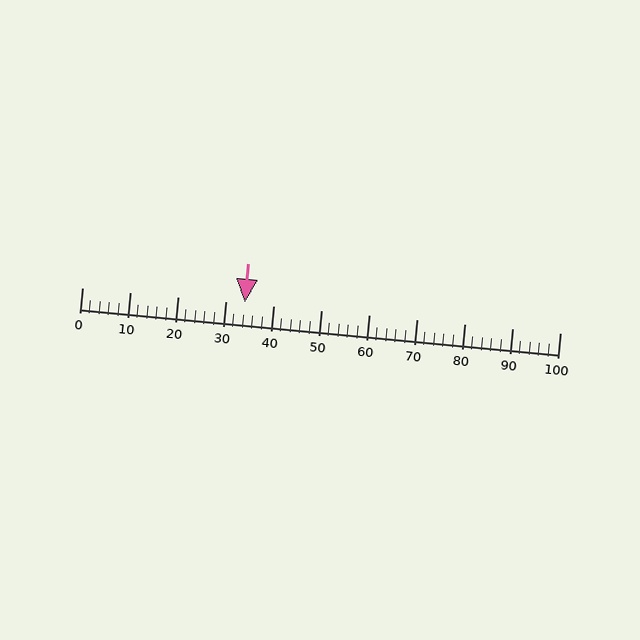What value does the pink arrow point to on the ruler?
The pink arrow points to approximately 34.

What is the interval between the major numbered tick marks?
The major tick marks are spaced 10 units apart.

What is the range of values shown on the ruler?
The ruler shows values from 0 to 100.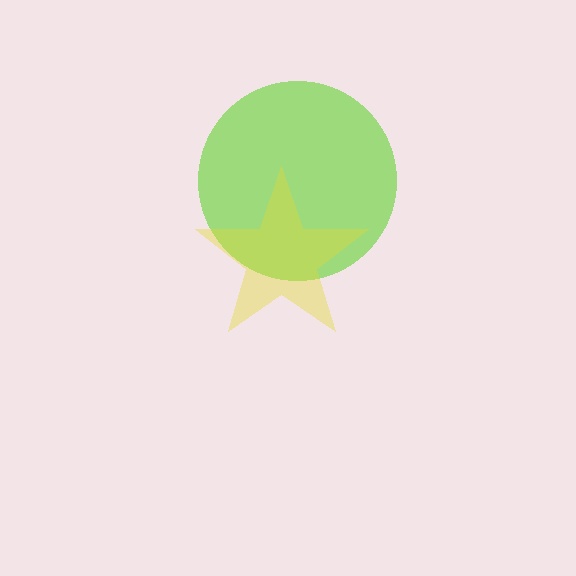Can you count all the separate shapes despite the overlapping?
Yes, there are 2 separate shapes.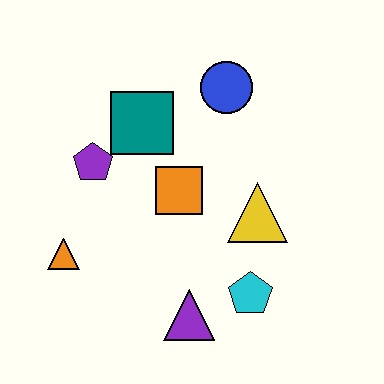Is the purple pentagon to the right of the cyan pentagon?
No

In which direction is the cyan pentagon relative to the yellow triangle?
The cyan pentagon is below the yellow triangle.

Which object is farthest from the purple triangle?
The blue circle is farthest from the purple triangle.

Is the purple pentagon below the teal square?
Yes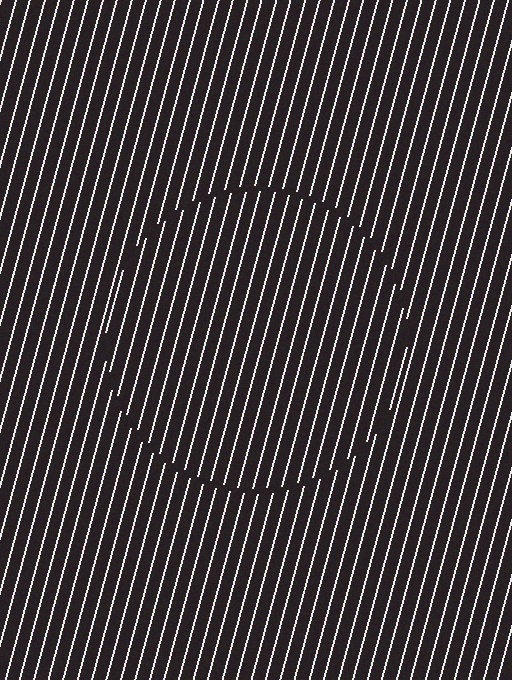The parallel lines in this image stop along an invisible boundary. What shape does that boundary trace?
An illusory circle. The interior of the shape contains the same grating, shifted by half a period — the contour is defined by the phase discontinuity where line-ends from the inner and outer gratings abut.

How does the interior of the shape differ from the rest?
The interior of the shape contains the same grating, shifted by half a period — the contour is defined by the phase discontinuity where line-ends from the inner and outer gratings abut.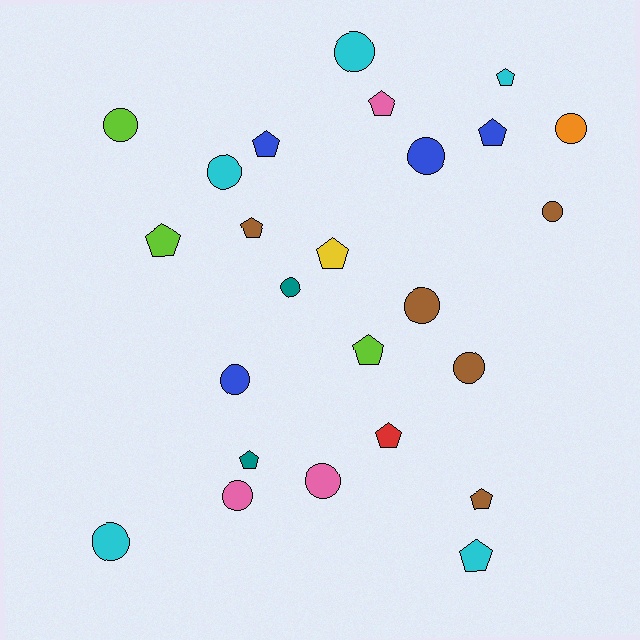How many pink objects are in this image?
There are 3 pink objects.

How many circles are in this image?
There are 13 circles.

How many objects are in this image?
There are 25 objects.